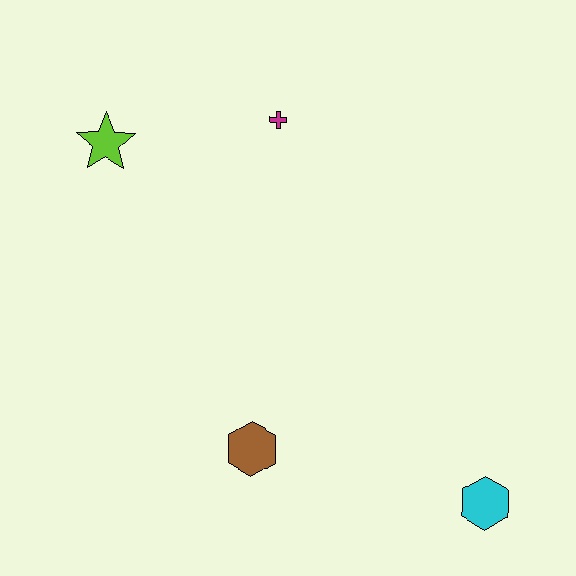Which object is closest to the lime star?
The magenta cross is closest to the lime star.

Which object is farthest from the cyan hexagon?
The lime star is farthest from the cyan hexagon.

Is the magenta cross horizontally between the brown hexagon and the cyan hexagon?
Yes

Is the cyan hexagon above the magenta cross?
No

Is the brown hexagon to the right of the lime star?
Yes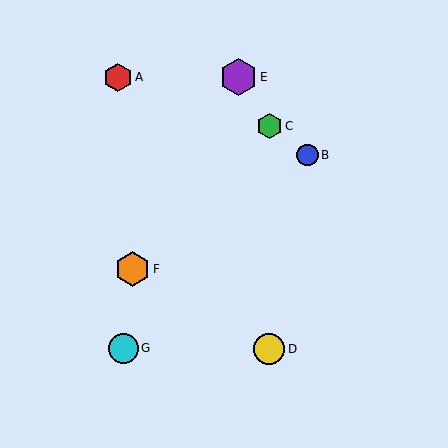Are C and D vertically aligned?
Yes, both are at x≈269.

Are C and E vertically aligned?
No, C is at x≈269 and E is at x≈238.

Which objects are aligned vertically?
Objects C, D are aligned vertically.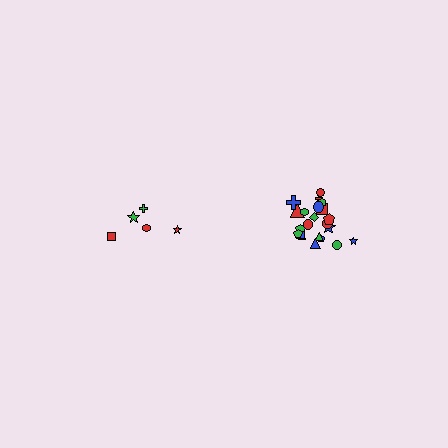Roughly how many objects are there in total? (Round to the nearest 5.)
Roughly 25 objects in total.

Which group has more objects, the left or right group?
The right group.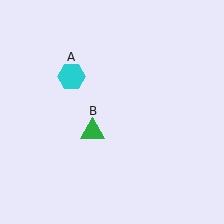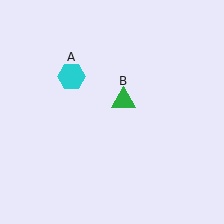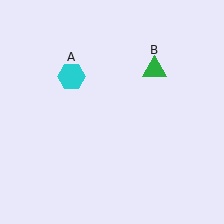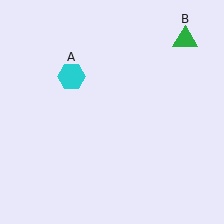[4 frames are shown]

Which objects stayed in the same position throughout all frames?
Cyan hexagon (object A) remained stationary.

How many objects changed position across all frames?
1 object changed position: green triangle (object B).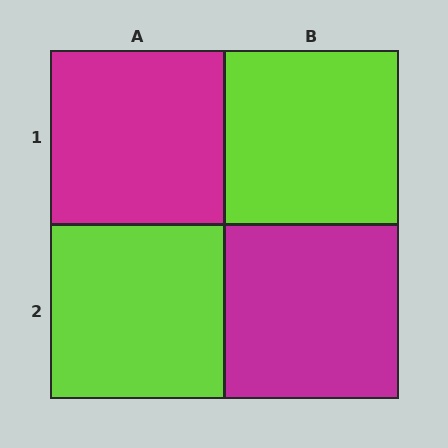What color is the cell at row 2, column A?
Lime.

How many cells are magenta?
2 cells are magenta.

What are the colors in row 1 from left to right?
Magenta, lime.